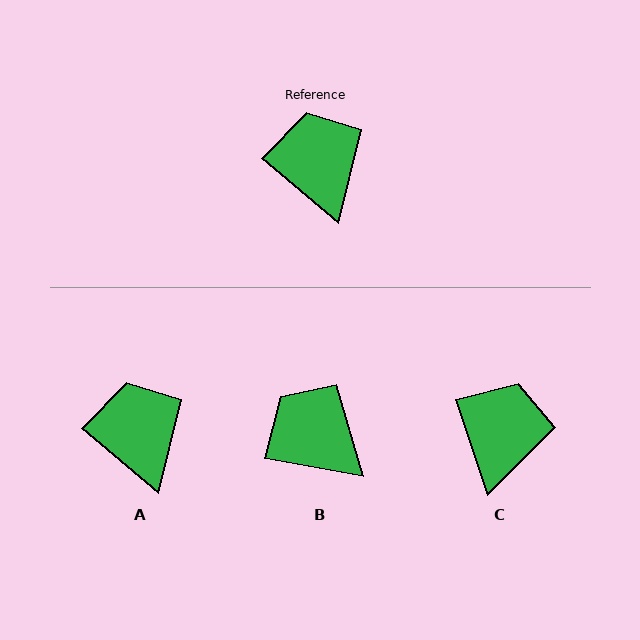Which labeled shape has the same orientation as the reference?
A.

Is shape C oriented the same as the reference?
No, it is off by about 32 degrees.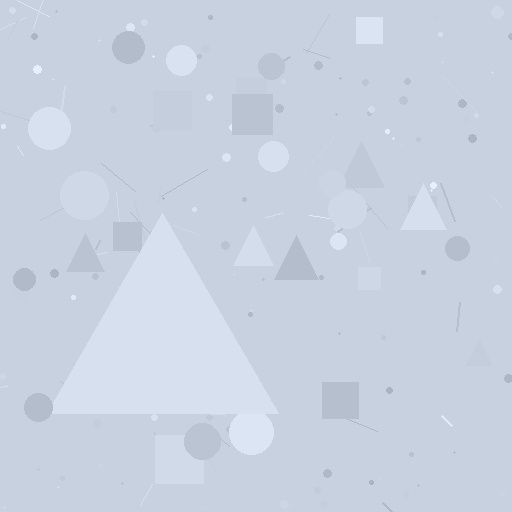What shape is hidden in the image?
A triangle is hidden in the image.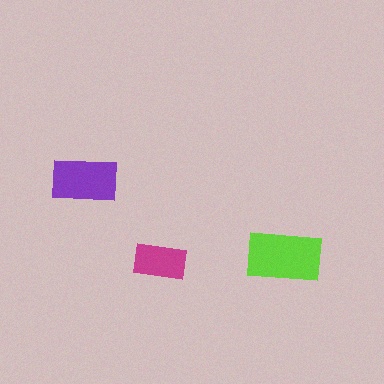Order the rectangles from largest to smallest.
the lime one, the purple one, the magenta one.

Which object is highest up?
The purple rectangle is topmost.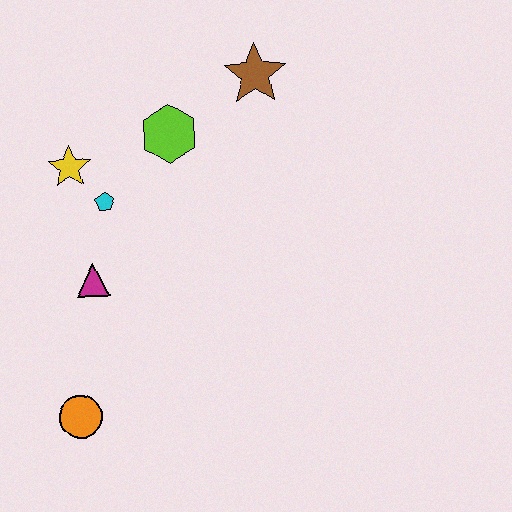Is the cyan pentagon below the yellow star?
Yes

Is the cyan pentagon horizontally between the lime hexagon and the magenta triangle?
Yes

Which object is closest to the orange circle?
The magenta triangle is closest to the orange circle.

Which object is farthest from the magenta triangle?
The brown star is farthest from the magenta triangle.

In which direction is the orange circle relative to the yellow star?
The orange circle is below the yellow star.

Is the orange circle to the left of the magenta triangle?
Yes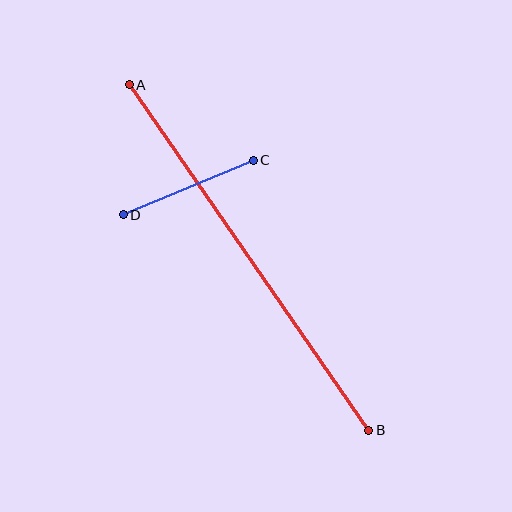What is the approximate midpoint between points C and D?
The midpoint is at approximately (188, 187) pixels.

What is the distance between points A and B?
The distance is approximately 420 pixels.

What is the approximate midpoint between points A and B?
The midpoint is at approximately (249, 258) pixels.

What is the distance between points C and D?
The distance is approximately 141 pixels.